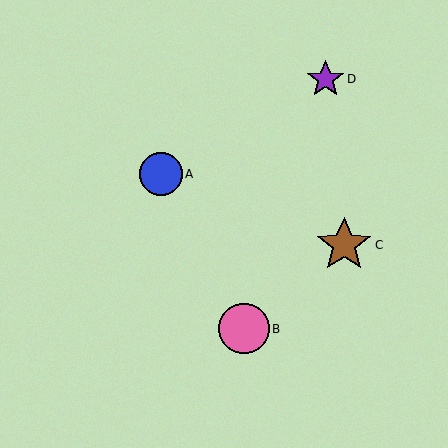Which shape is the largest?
The brown star (labeled C) is the largest.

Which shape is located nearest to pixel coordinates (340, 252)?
The brown star (labeled C) at (344, 245) is nearest to that location.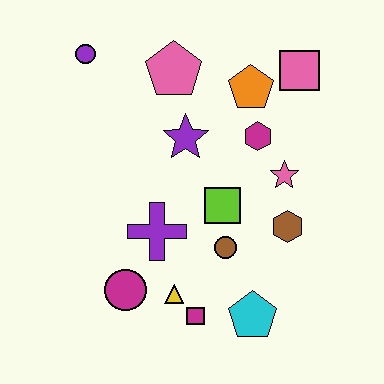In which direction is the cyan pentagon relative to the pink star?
The cyan pentagon is below the pink star.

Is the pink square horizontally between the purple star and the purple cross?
No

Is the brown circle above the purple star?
No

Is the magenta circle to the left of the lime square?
Yes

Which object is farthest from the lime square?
The purple circle is farthest from the lime square.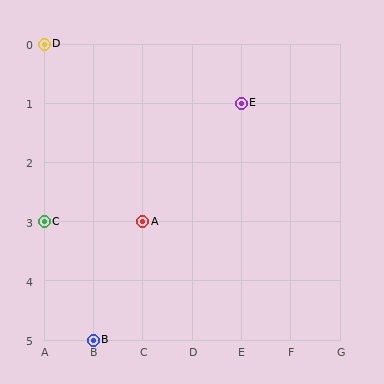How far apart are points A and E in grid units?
Points A and E are 2 columns and 2 rows apart (about 2.8 grid units diagonally).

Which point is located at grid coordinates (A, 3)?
Point C is at (A, 3).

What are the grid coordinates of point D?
Point D is at grid coordinates (A, 0).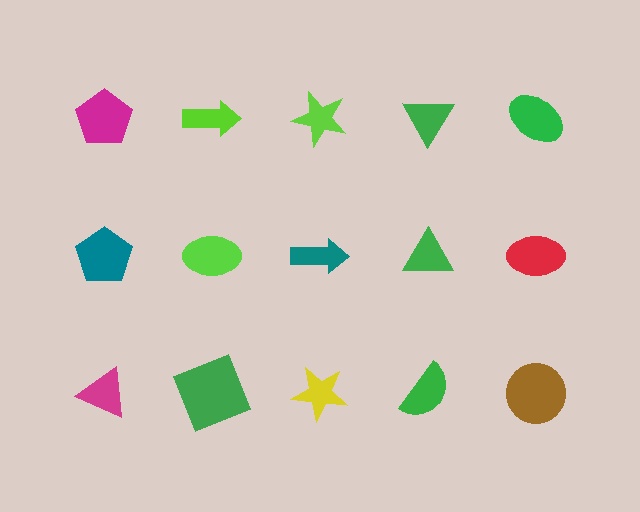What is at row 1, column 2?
A lime arrow.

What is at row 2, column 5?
A red ellipse.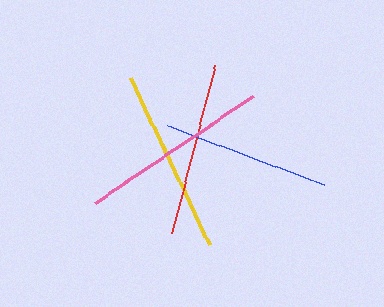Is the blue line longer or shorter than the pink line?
The pink line is longer than the blue line.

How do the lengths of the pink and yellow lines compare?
The pink and yellow lines are approximately the same length.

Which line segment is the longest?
The pink line is the longest at approximately 190 pixels.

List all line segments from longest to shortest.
From longest to shortest: pink, yellow, red, blue.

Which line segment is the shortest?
The blue line is the shortest at approximately 167 pixels.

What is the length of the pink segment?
The pink segment is approximately 190 pixels long.